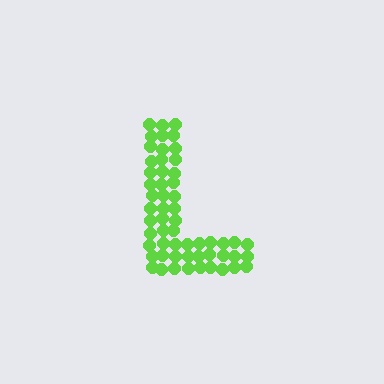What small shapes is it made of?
It is made of small circles.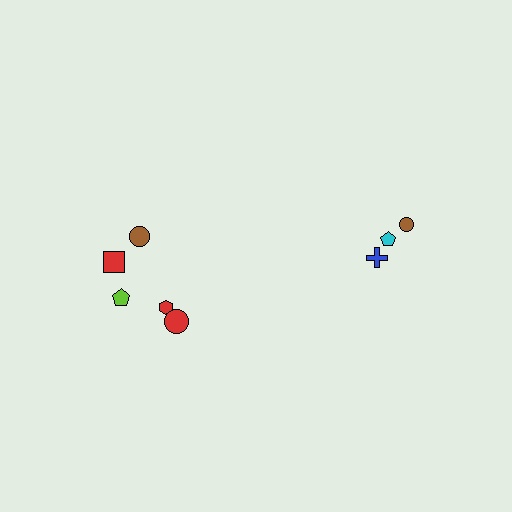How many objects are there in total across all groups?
There are 8 objects.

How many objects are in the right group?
There are 3 objects.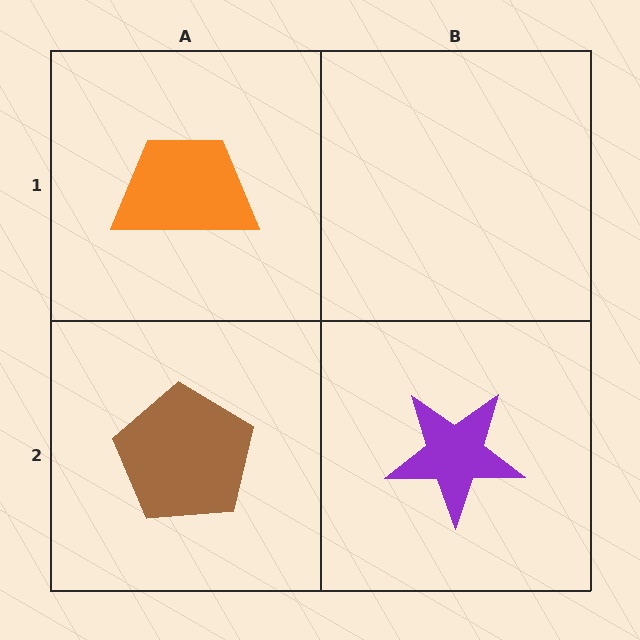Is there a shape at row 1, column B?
No, that cell is empty.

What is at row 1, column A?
An orange trapezoid.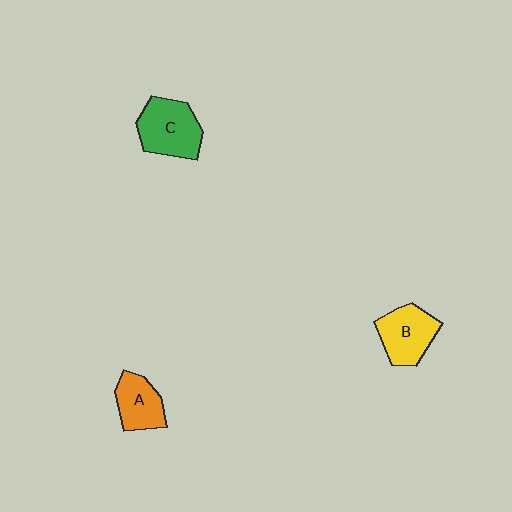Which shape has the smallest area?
Shape A (orange).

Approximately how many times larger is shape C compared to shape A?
Approximately 1.4 times.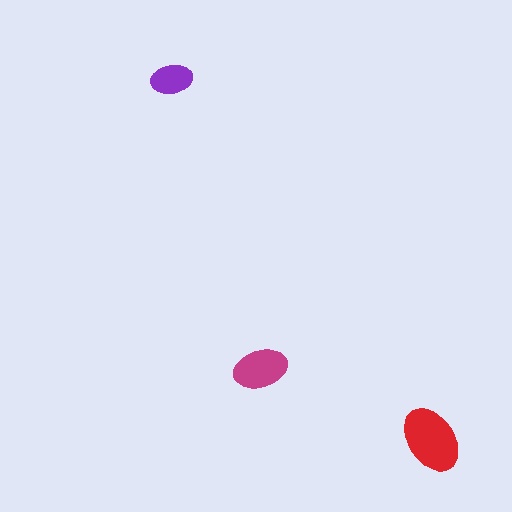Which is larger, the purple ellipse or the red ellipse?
The red one.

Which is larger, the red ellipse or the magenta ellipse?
The red one.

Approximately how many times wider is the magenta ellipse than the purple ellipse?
About 1.5 times wider.